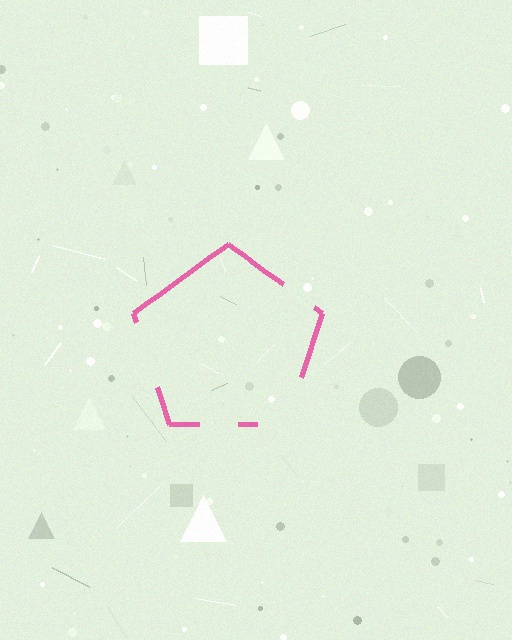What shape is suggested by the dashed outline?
The dashed outline suggests a pentagon.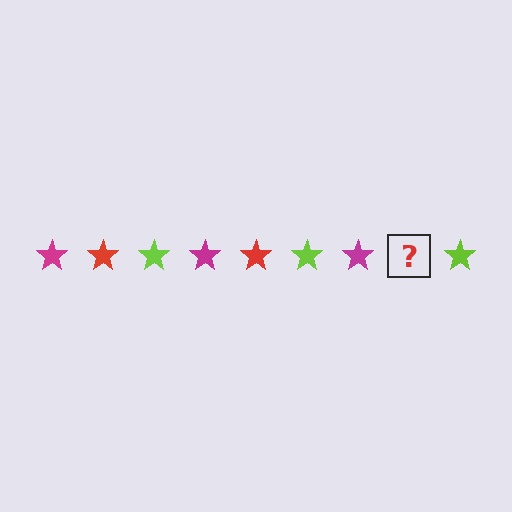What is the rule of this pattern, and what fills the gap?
The rule is that the pattern cycles through magenta, red, lime stars. The gap should be filled with a red star.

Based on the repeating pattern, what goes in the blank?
The blank should be a red star.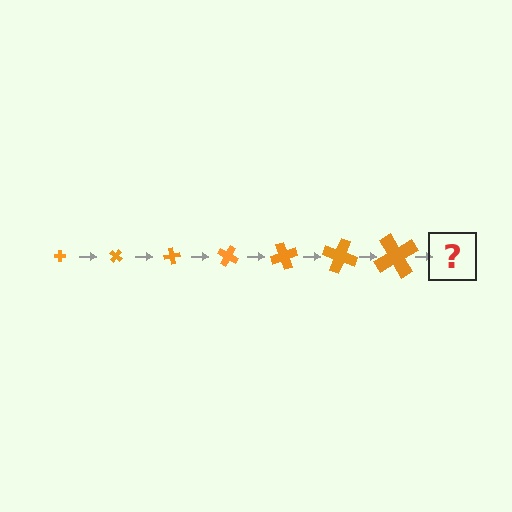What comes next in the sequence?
The next element should be a cross, larger than the previous one and rotated 280 degrees from the start.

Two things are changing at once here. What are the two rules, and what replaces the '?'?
The two rules are that the cross grows larger each step and it rotates 40 degrees each step. The '?' should be a cross, larger than the previous one and rotated 280 degrees from the start.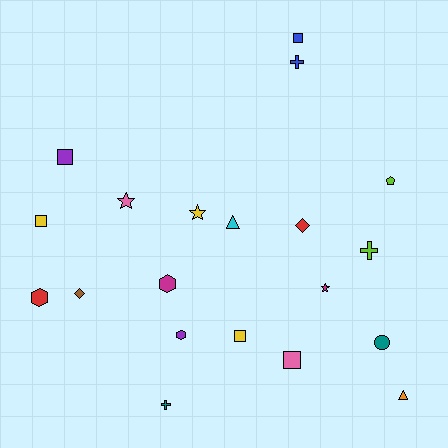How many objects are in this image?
There are 20 objects.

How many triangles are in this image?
There are 2 triangles.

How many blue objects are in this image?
There are 2 blue objects.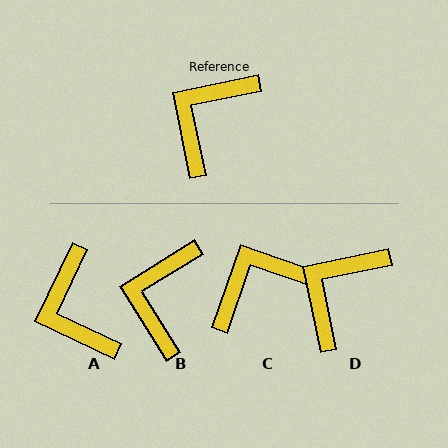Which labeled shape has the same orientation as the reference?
D.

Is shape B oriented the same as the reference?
No, it is off by about 20 degrees.